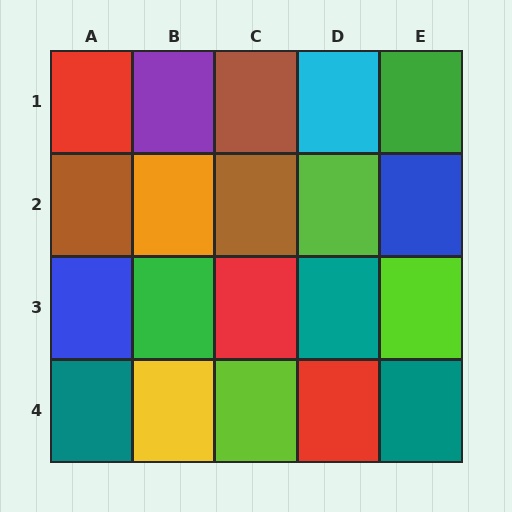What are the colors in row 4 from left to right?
Teal, yellow, lime, red, teal.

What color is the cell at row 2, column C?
Brown.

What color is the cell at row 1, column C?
Brown.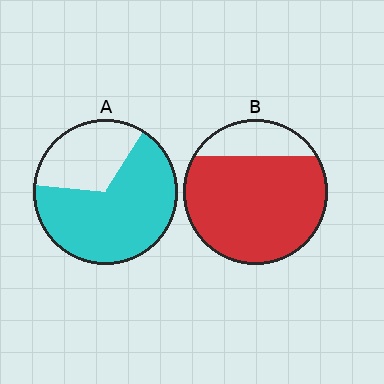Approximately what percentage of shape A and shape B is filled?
A is approximately 70% and B is approximately 80%.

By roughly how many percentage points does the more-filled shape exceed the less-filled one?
By roughly 10 percentage points (B over A).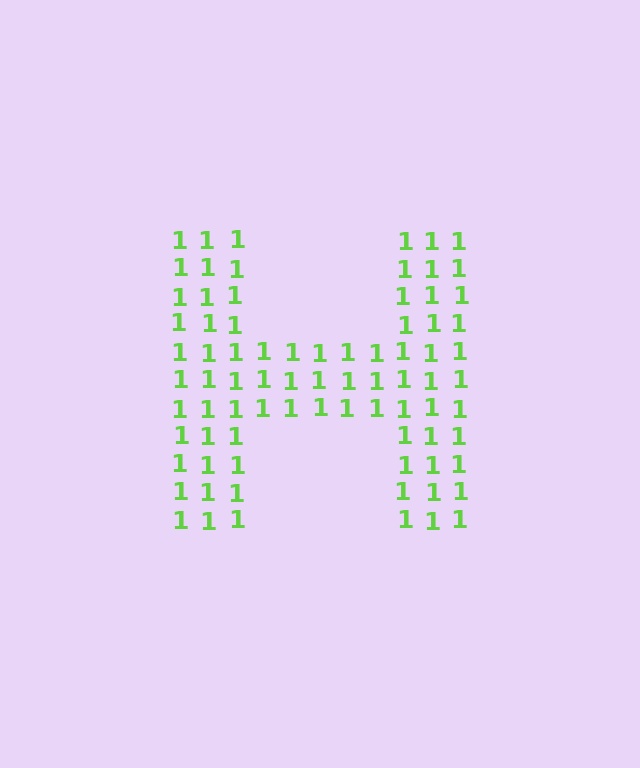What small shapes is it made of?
It is made of small digit 1's.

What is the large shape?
The large shape is the letter H.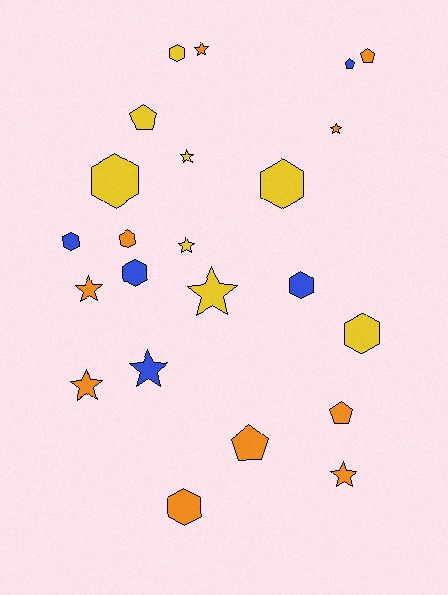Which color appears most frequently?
Orange, with 10 objects.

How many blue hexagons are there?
There are 3 blue hexagons.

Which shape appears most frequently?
Hexagon, with 9 objects.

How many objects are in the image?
There are 23 objects.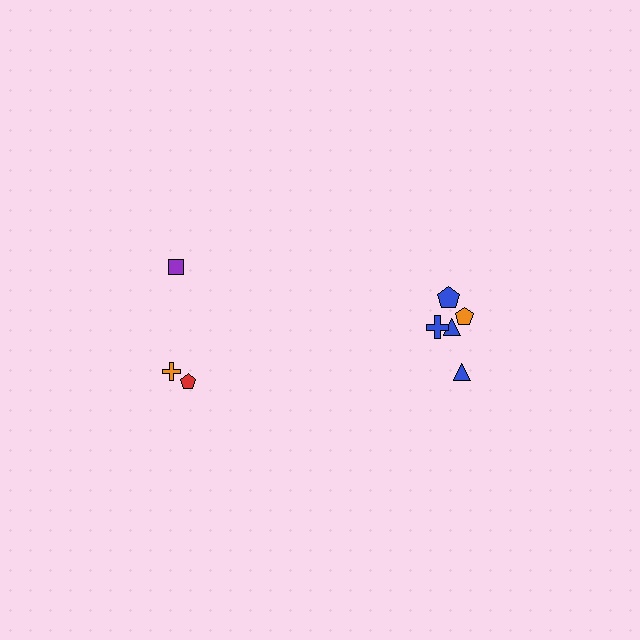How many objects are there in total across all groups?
There are 8 objects.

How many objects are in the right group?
There are 5 objects.